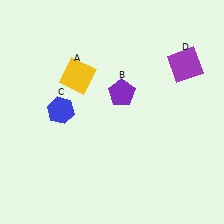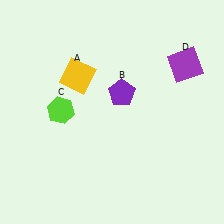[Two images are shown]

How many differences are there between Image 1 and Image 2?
There is 1 difference between the two images.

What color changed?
The hexagon (C) changed from blue in Image 1 to lime in Image 2.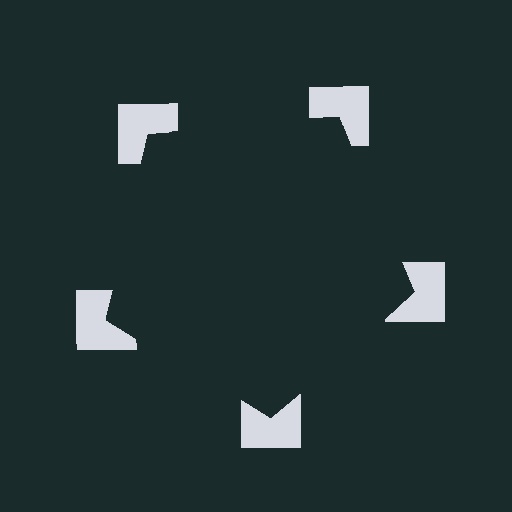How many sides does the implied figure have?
5 sides.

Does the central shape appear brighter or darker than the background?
It typically appears slightly darker than the background, even though no actual brightness change is drawn.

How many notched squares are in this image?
There are 5 — one at each vertex of the illusory pentagon.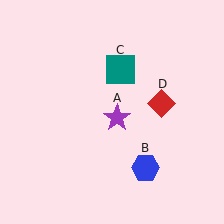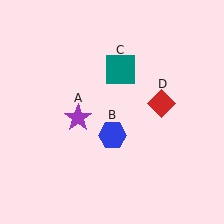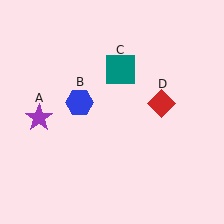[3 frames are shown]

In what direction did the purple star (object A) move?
The purple star (object A) moved left.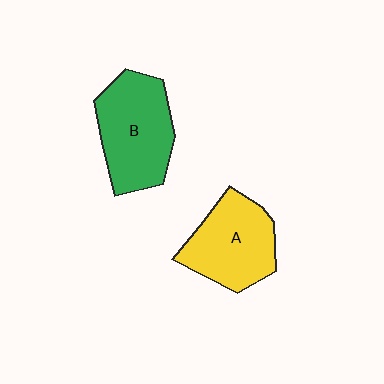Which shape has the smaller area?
Shape A (yellow).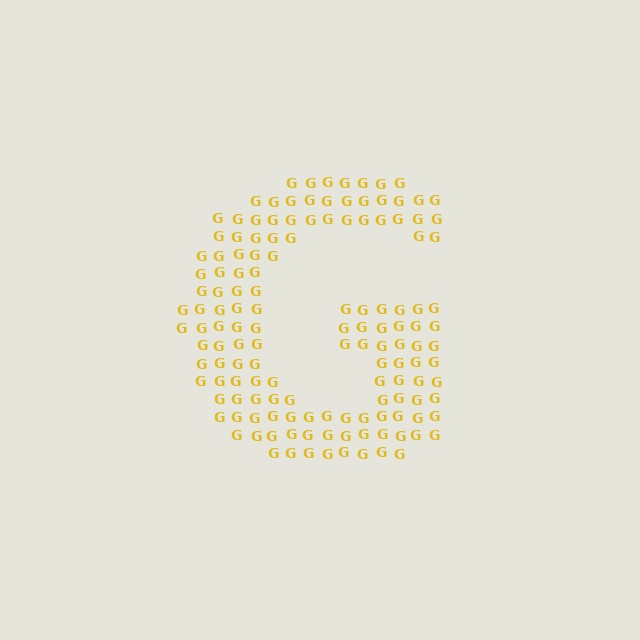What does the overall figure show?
The overall figure shows the letter G.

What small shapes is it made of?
It is made of small letter G's.